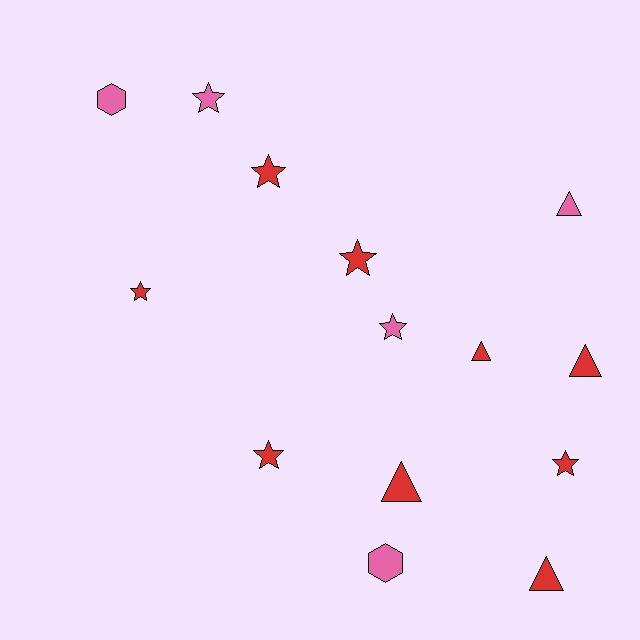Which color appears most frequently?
Red, with 9 objects.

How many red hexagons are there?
There are no red hexagons.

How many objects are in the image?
There are 14 objects.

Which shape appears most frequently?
Star, with 7 objects.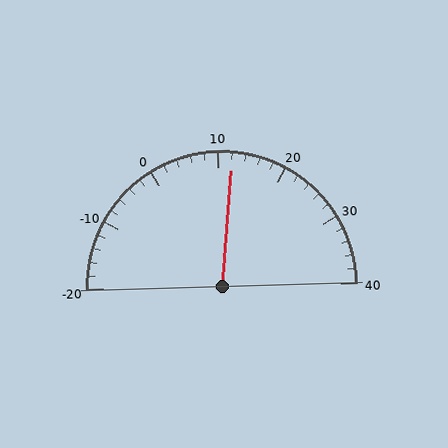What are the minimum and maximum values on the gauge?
The gauge ranges from -20 to 40.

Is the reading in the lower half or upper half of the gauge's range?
The reading is in the upper half of the range (-20 to 40).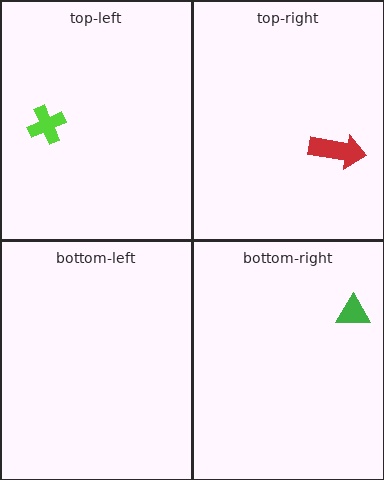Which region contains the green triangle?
The bottom-right region.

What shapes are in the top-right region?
The red arrow.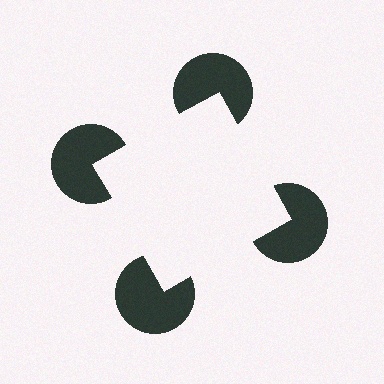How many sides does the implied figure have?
4 sides.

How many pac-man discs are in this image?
There are 4 — one at each vertex of the illusory square.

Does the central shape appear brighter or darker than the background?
It typically appears slightly brighter than the background, even though no actual brightness change is drawn.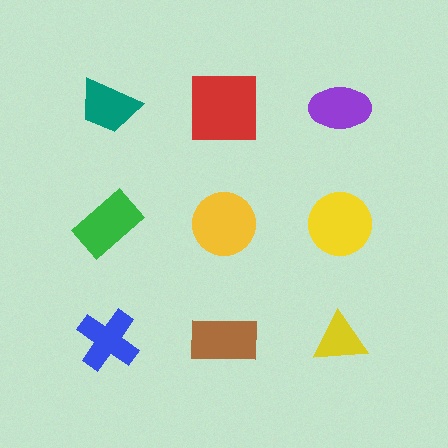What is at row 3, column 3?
A yellow triangle.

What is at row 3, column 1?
A blue cross.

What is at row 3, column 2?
A brown rectangle.